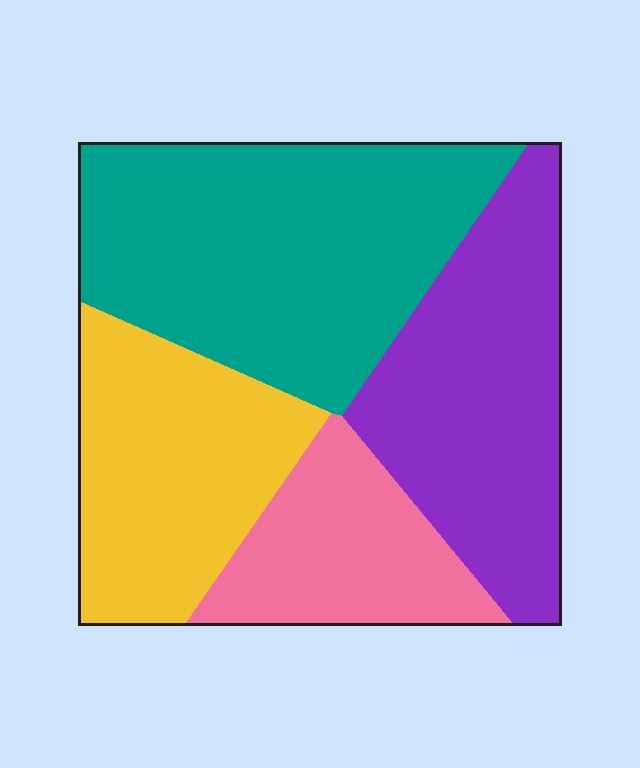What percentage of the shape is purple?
Purple covers about 25% of the shape.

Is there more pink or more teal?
Teal.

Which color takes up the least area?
Pink, at roughly 15%.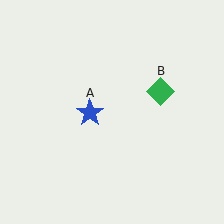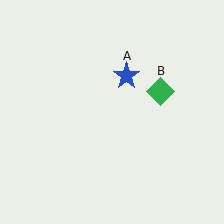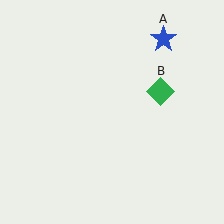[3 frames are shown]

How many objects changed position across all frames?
1 object changed position: blue star (object A).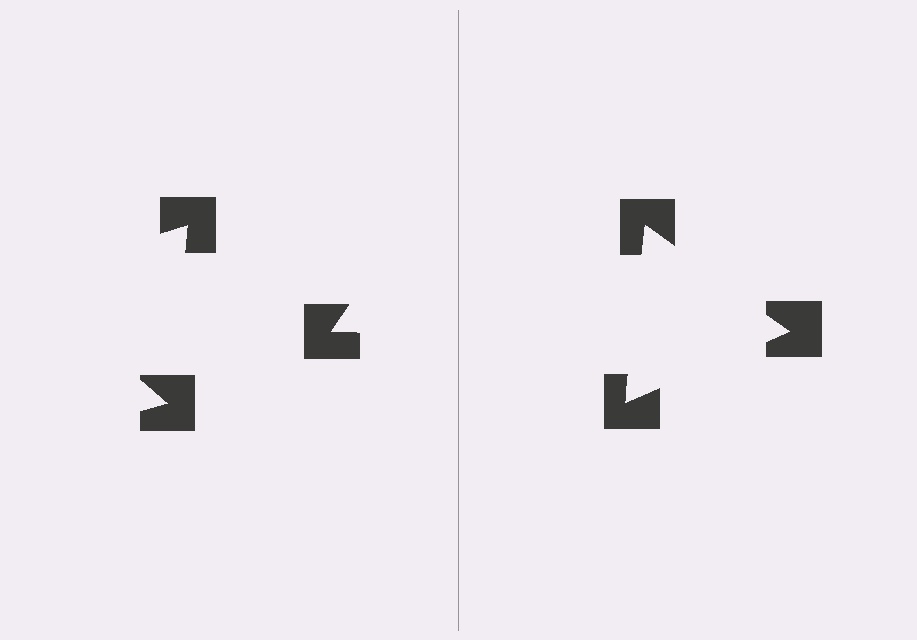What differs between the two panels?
The notched squares are positioned identically on both sides; only the wedge orientations differ. On the right they align to a triangle; on the left they are misaligned.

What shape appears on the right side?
An illusory triangle.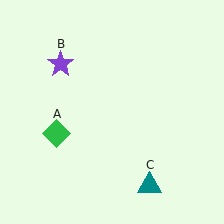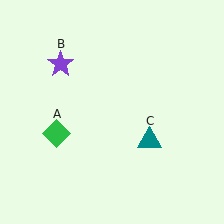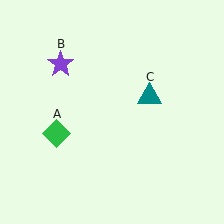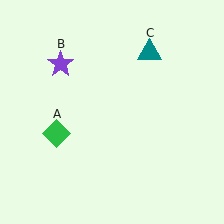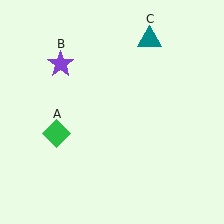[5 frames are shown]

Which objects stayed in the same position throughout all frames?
Green diamond (object A) and purple star (object B) remained stationary.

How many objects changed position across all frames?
1 object changed position: teal triangle (object C).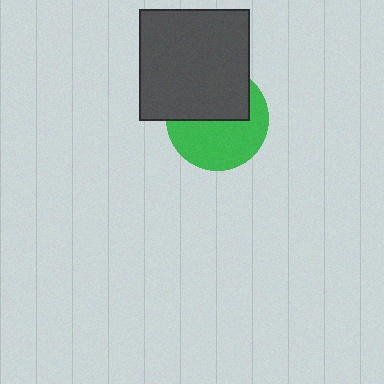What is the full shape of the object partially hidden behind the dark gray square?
The partially hidden object is a green circle.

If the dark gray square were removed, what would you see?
You would see the complete green circle.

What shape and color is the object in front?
The object in front is a dark gray square.